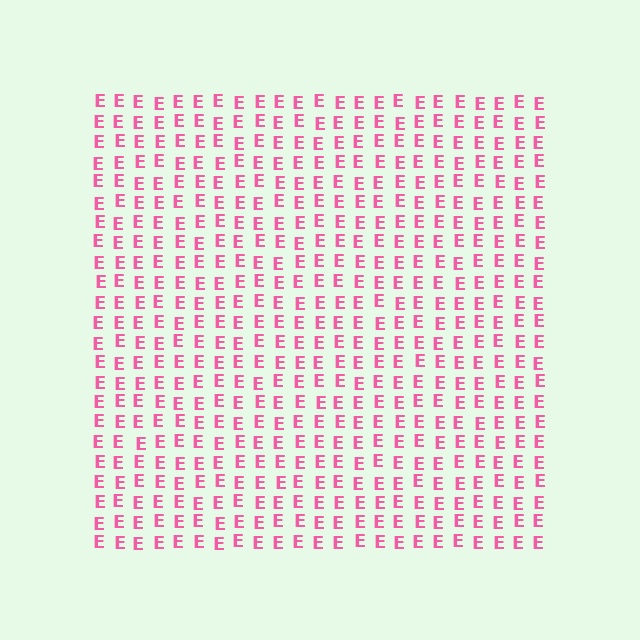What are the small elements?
The small elements are letter E's.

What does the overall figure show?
The overall figure shows a square.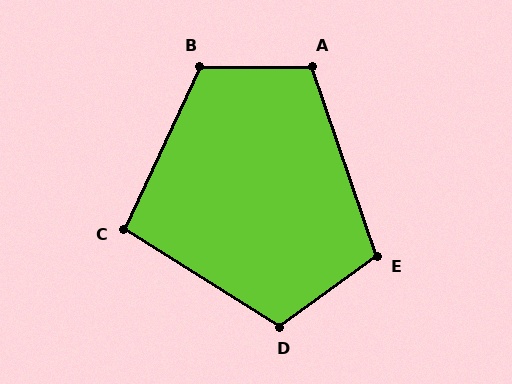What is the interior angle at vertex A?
Approximately 109 degrees (obtuse).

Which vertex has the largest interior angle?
B, at approximately 115 degrees.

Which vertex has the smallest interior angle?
C, at approximately 97 degrees.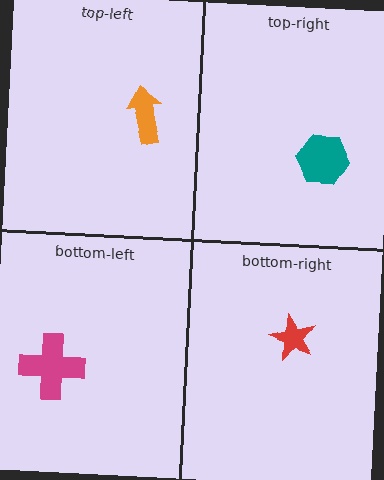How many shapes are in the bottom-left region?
1.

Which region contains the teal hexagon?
The top-right region.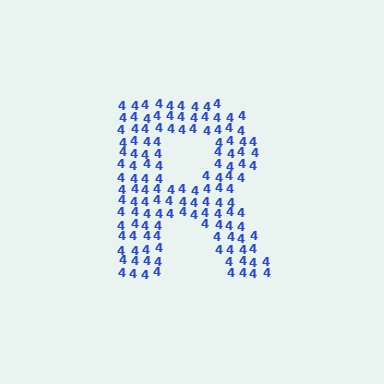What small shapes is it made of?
It is made of small digit 4's.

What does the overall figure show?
The overall figure shows the letter R.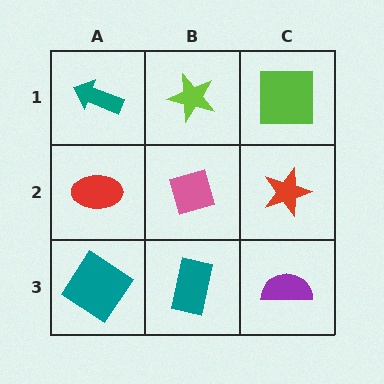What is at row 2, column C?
A red star.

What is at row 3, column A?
A teal diamond.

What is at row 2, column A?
A red ellipse.